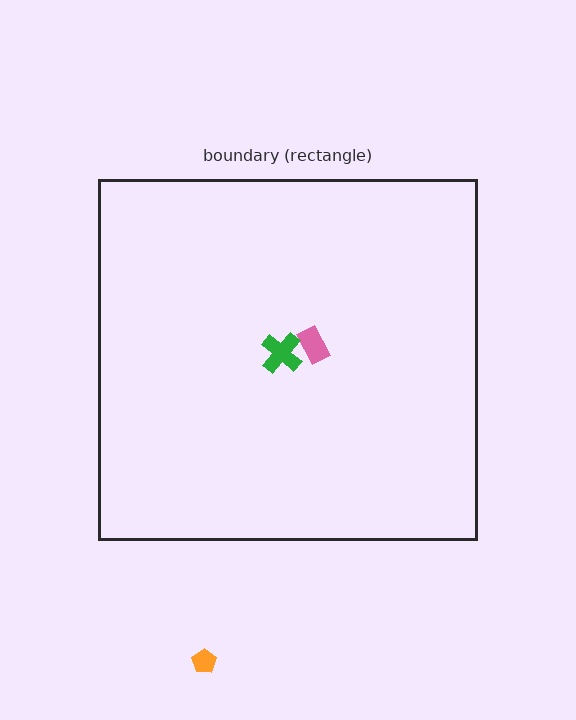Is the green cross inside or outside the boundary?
Inside.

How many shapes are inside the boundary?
2 inside, 1 outside.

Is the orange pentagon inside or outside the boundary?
Outside.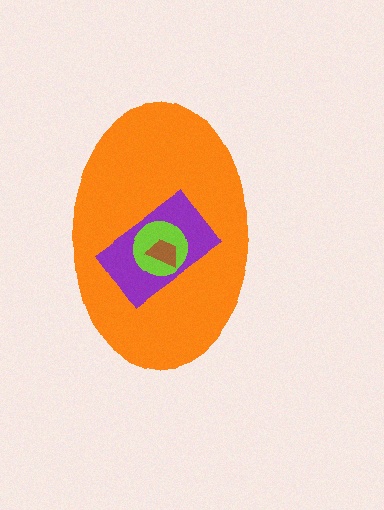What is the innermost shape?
The brown trapezoid.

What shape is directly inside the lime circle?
The brown trapezoid.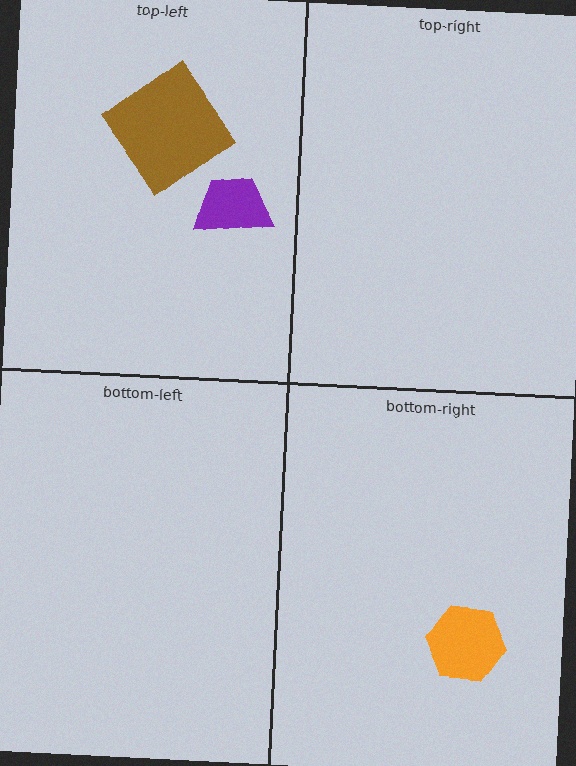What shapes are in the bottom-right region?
The orange hexagon.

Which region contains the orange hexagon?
The bottom-right region.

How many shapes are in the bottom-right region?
1.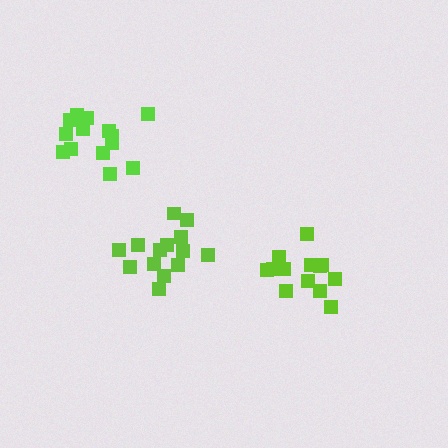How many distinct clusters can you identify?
There are 3 distinct clusters.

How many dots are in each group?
Group 1: 14 dots, Group 2: 14 dots, Group 3: 14 dots (42 total).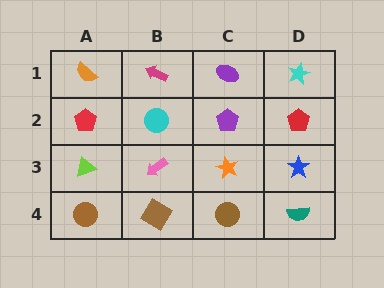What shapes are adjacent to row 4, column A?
A lime triangle (row 3, column A), a brown diamond (row 4, column B).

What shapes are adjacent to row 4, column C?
An orange star (row 3, column C), a brown diamond (row 4, column B), a teal semicircle (row 4, column D).